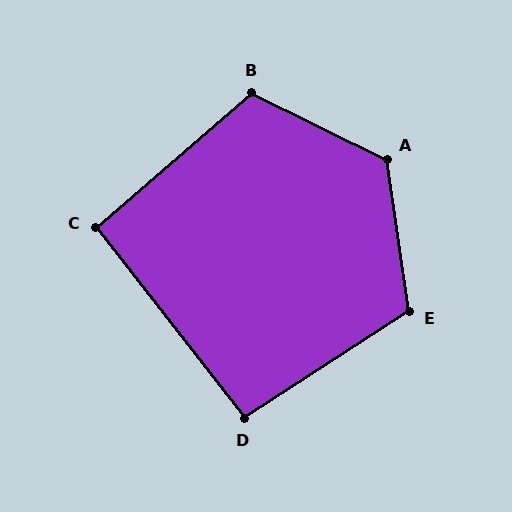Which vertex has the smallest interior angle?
C, at approximately 93 degrees.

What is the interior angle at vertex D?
Approximately 95 degrees (approximately right).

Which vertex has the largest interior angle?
A, at approximately 124 degrees.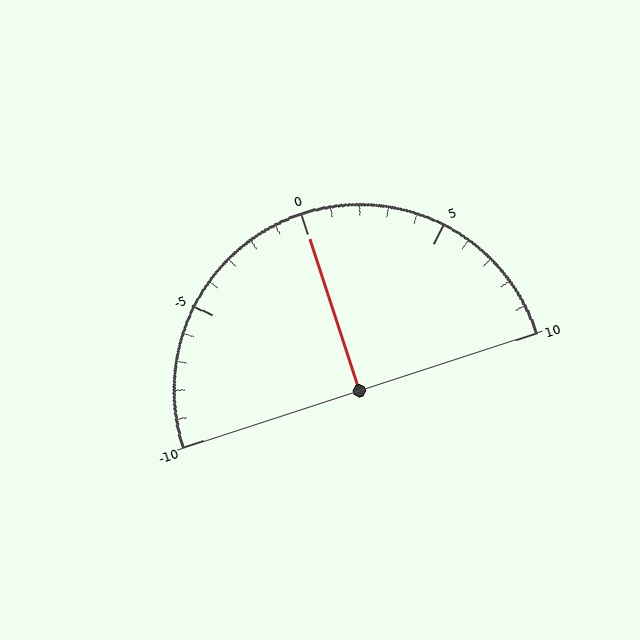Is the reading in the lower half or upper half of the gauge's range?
The reading is in the upper half of the range (-10 to 10).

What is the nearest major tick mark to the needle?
The nearest major tick mark is 0.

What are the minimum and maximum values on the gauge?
The gauge ranges from -10 to 10.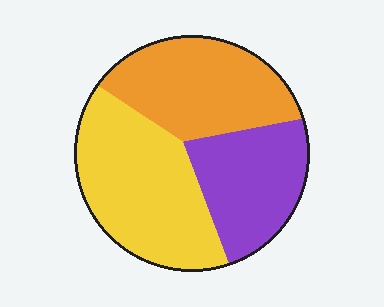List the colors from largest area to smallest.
From largest to smallest: yellow, orange, purple.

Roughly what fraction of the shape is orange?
Orange covers 33% of the shape.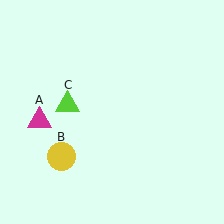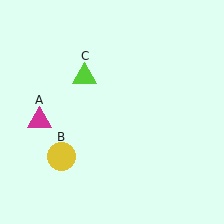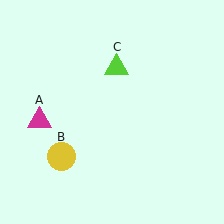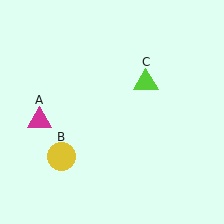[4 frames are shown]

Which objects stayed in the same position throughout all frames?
Magenta triangle (object A) and yellow circle (object B) remained stationary.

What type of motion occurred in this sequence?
The lime triangle (object C) rotated clockwise around the center of the scene.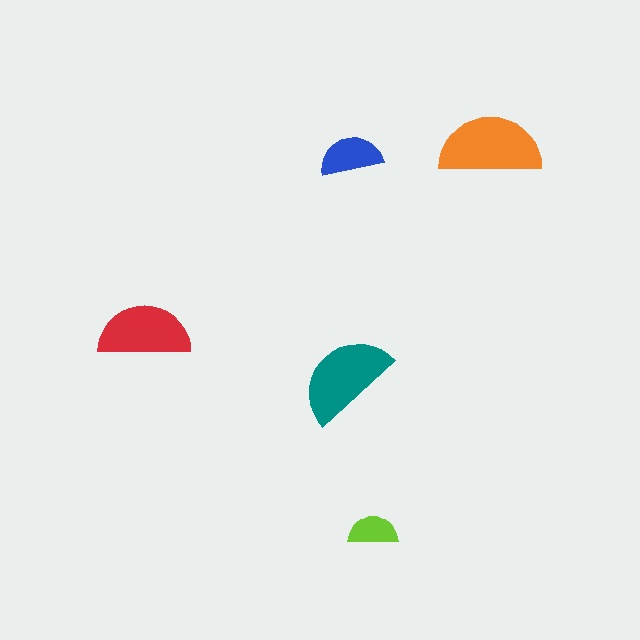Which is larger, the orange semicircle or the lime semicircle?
The orange one.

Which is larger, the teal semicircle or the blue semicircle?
The teal one.